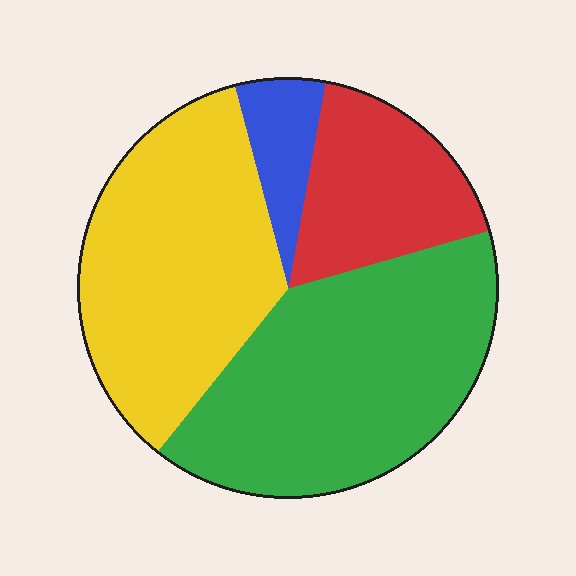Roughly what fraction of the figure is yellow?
Yellow takes up about one third (1/3) of the figure.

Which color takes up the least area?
Blue, at roughly 5%.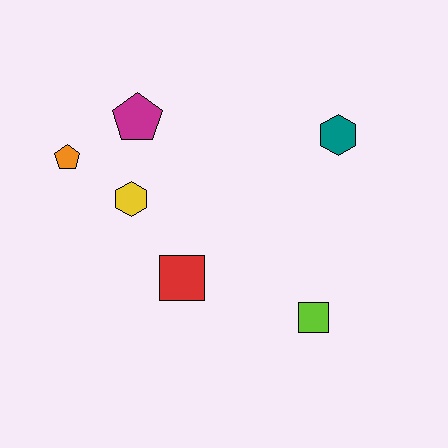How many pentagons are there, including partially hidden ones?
There are 2 pentagons.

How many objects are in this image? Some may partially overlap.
There are 6 objects.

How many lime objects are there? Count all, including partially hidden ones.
There is 1 lime object.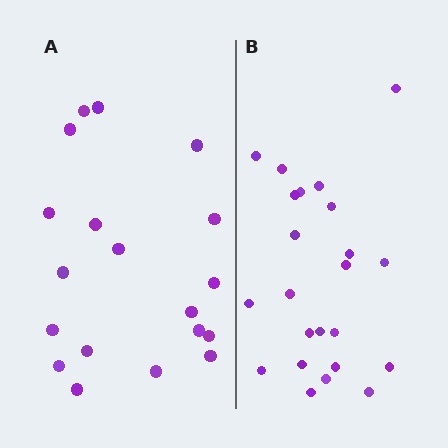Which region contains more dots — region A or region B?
Region B (the right region) has more dots.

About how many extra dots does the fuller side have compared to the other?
Region B has about 4 more dots than region A.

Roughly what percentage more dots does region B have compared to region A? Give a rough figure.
About 20% more.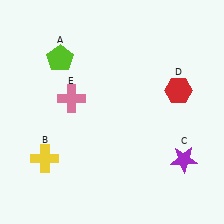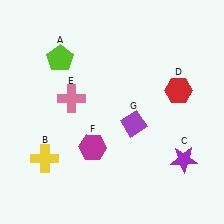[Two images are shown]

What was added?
A magenta hexagon (F), a purple diamond (G) were added in Image 2.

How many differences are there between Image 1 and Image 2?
There are 2 differences between the two images.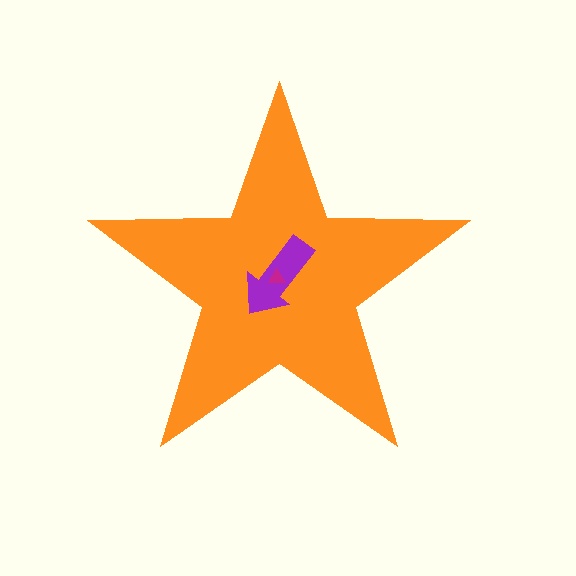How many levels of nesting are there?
3.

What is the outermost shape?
The orange star.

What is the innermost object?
The magenta triangle.